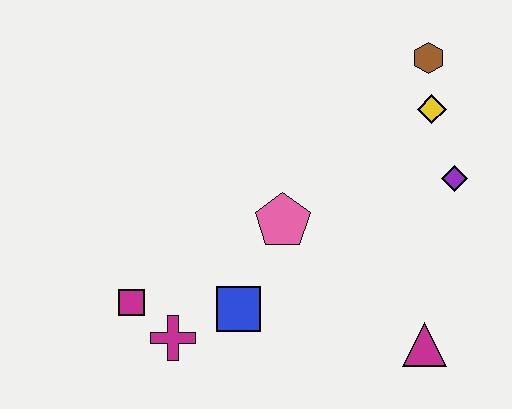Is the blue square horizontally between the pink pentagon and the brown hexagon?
No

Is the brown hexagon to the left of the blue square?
No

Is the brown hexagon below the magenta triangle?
No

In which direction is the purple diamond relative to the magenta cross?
The purple diamond is to the right of the magenta cross.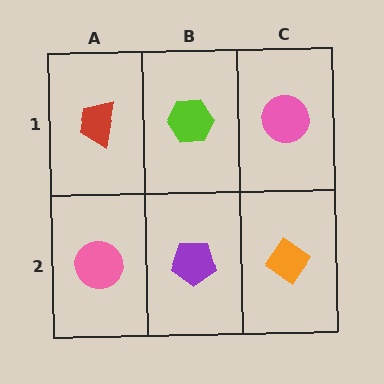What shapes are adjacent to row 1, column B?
A purple pentagon (row 2, column B), a red trapezoid (row 1, column A), a pink circle (row 1, column C).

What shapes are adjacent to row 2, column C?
A pink circle (row 1, column C), a purple pentagon (row 2, column B).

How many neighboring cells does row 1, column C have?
2.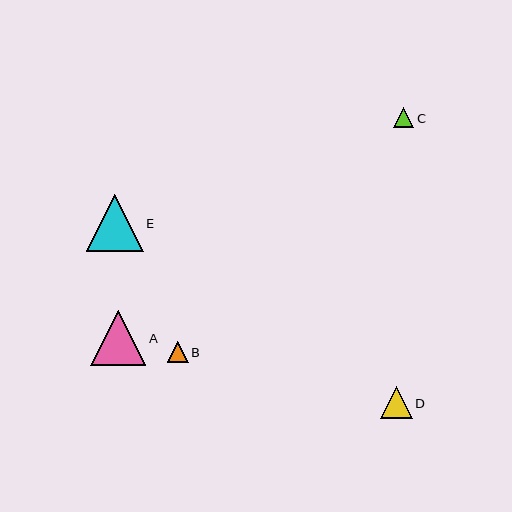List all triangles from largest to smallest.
From largest to smallest: E, A, D, B, C.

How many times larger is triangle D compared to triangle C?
Triangle D is approximately 1.6 times the size of triangle C.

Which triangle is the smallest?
Triangle C is the smallest with a size of approximately 20 pixels.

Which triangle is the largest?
Triangle E is the largest with a size of approximately 57 pixels.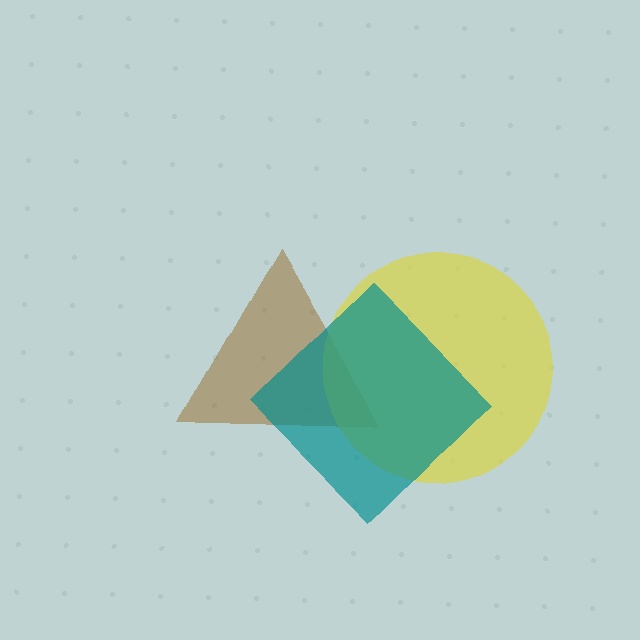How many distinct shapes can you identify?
There are 3 distinct shapes: a brown triangle, a yellow circle, a teal diamond.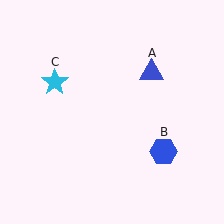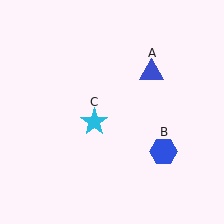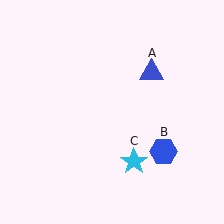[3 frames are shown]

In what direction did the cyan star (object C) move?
The cyan star (object C) moved down and to the right.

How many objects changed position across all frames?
1 object changed position: cyan star (object C).